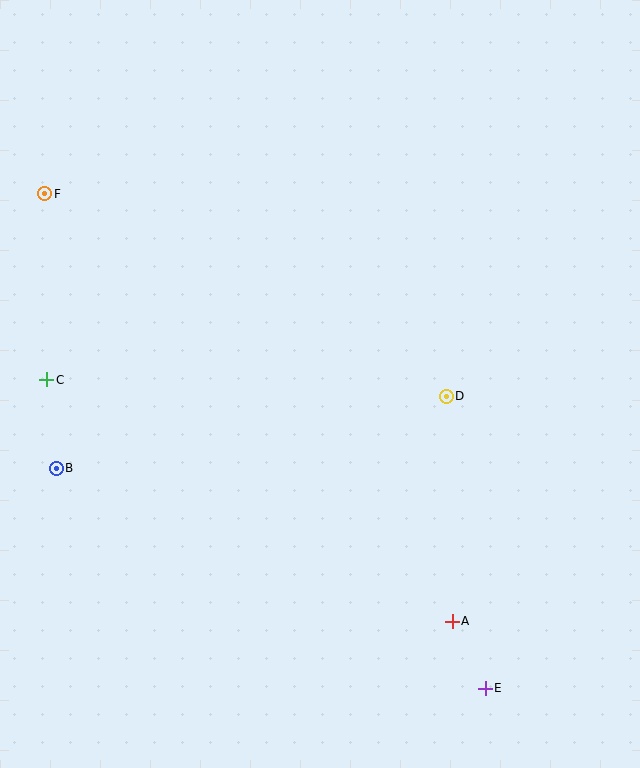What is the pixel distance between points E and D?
The distance between E and D is 294 pixels.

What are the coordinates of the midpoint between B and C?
The midpoint between B and C is at (52, 424).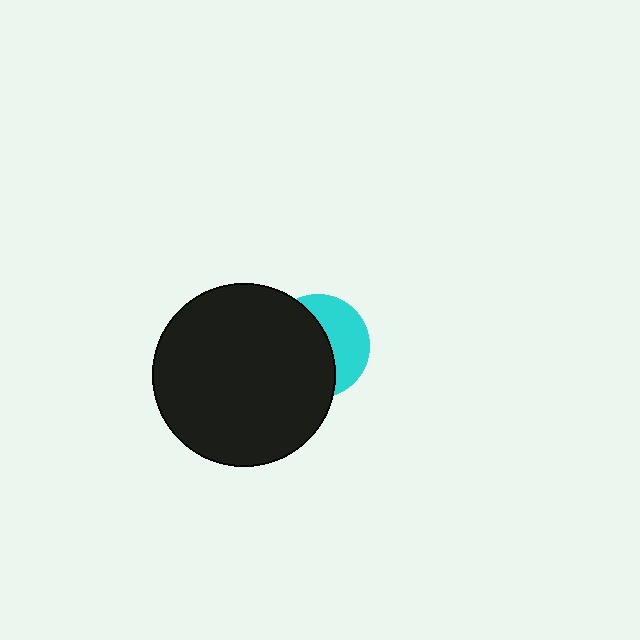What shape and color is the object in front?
The object in front is a black circle.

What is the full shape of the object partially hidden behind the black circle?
The partially hidden object is a cyan circle.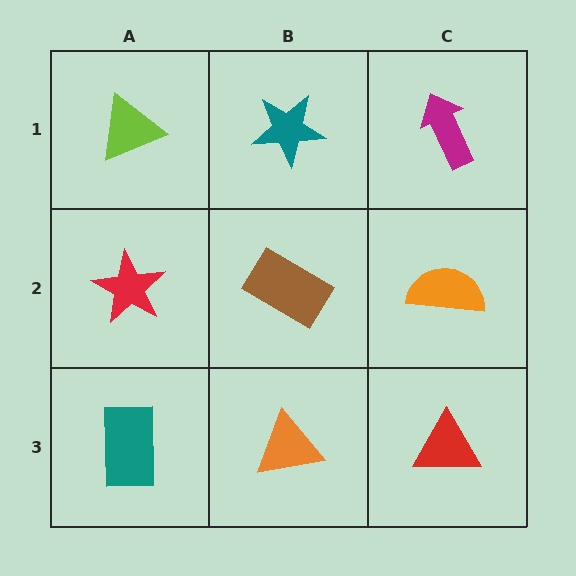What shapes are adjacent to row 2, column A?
A lime triangle (row 1, column A), a teal rectangle (row 3, column A), a brown rectangle (row 2, column B).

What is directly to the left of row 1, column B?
A lime triangle.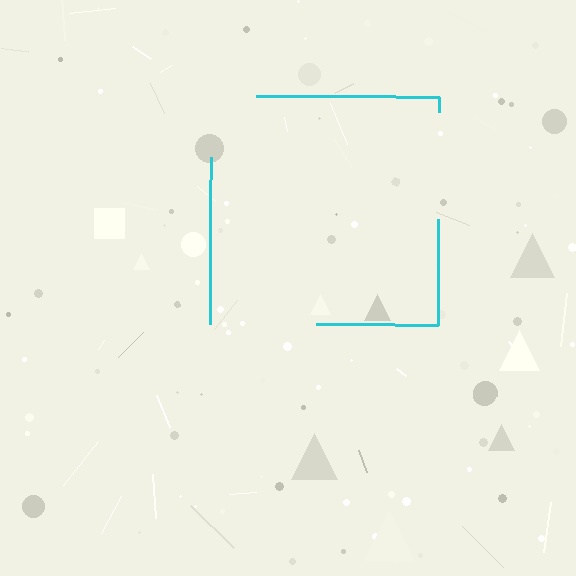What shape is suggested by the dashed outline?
The dashed outline suggests a square.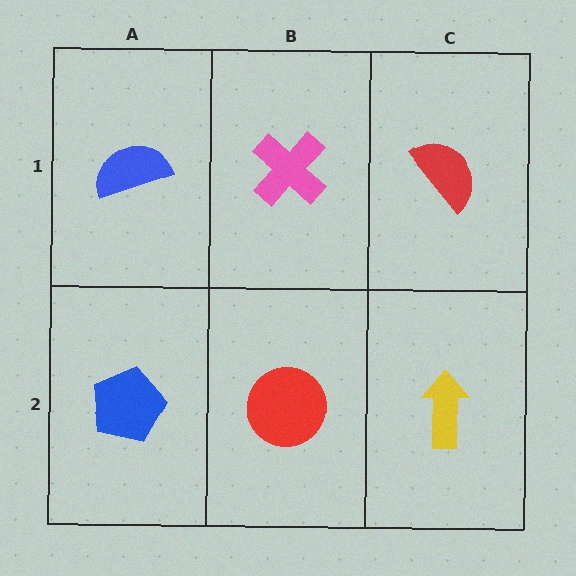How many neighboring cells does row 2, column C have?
2.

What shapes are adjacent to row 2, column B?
A pink cross (row 1, column B), a blue pentagon (row 2, column A), a yellow arrow (row 2, column C).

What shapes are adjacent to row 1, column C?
A yellow arrow (row 2, column C), a pink cross (row 1, column B).